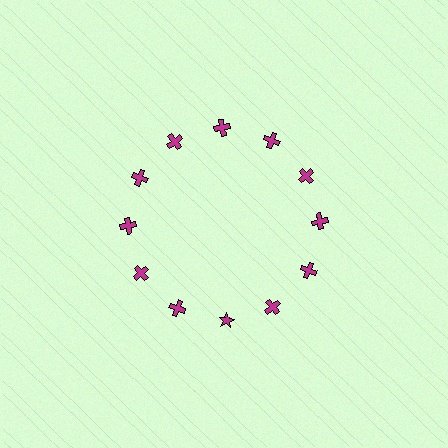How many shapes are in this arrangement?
There are 12 shapes arranged in a ring pattern.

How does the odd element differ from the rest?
It has a different shape: star instead of cross.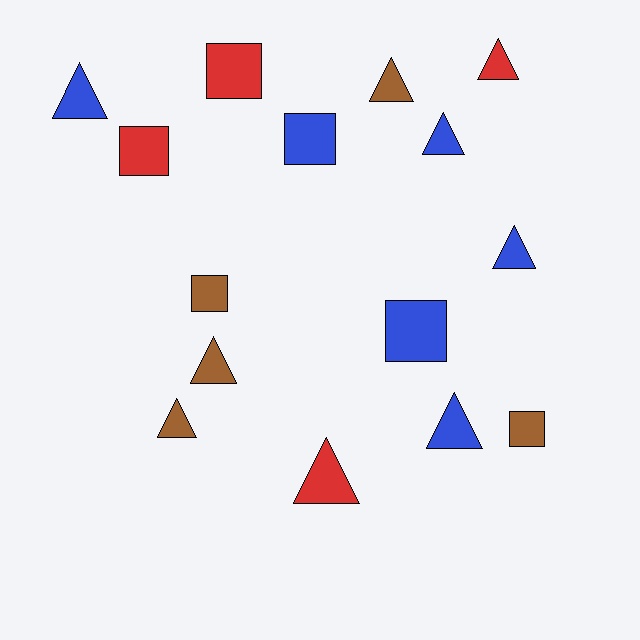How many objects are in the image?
There are 15 objects.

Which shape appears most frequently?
Triangle, with 9 objects.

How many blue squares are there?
There are 2 blue squares.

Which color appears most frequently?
Blue, with 6 objects.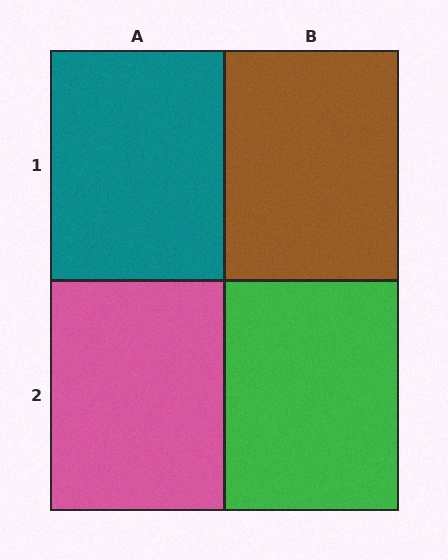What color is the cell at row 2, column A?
Pink.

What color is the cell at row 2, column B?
Green.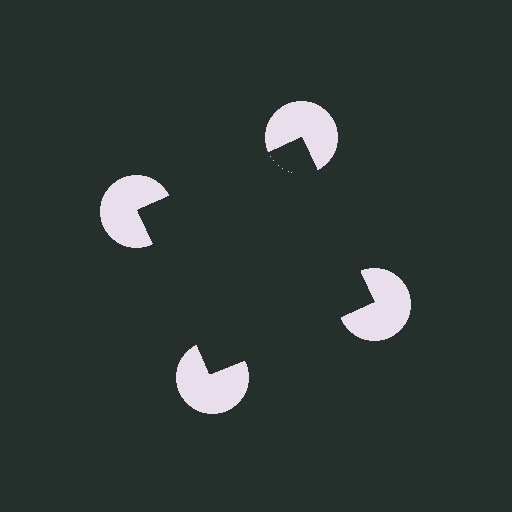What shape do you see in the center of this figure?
An illusory square — its edges are inferred from the aligned wedge cuts in the pac-man discs, not physically drawn.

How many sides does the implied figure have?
4 sides.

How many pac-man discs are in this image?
There are 4 — one at each vertex of the illusory square.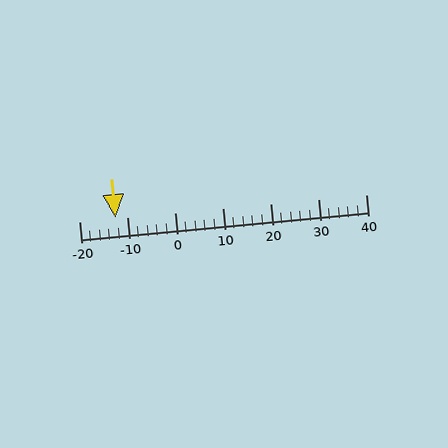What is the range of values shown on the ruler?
The ruler shows values from -20 to 40.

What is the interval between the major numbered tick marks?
The major tick marks are spaced 10 units apart.